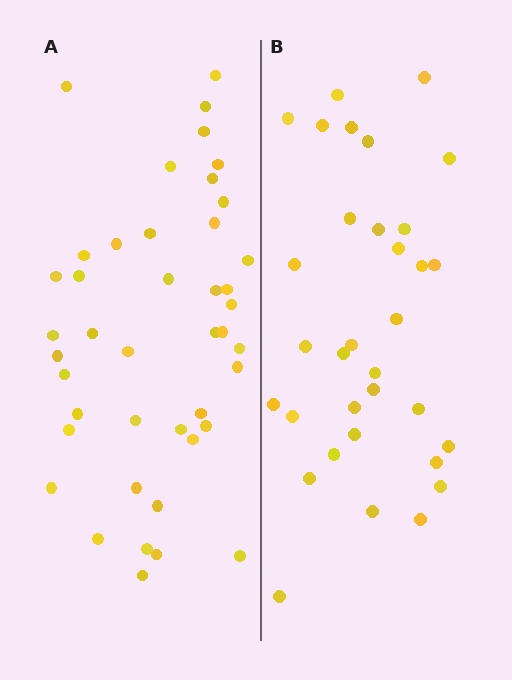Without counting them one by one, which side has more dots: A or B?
Region A (the left region) has more dots.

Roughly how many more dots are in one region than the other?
Region A has roughly 10 or so more dots than region B.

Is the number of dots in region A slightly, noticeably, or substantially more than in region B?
Region A has noticeably more, but not dramatically so. The ratio is roughly 1.3 to 1.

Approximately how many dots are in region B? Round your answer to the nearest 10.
About 30 dots. (The exact count is 33, which rounds to 30.)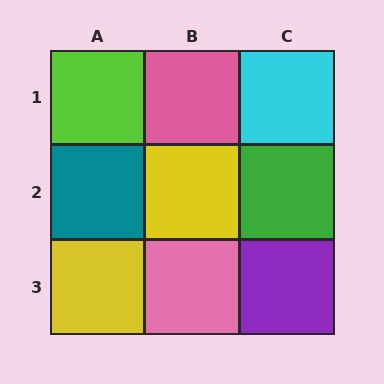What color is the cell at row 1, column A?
Lime.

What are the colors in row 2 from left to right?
Teal, yellow, green.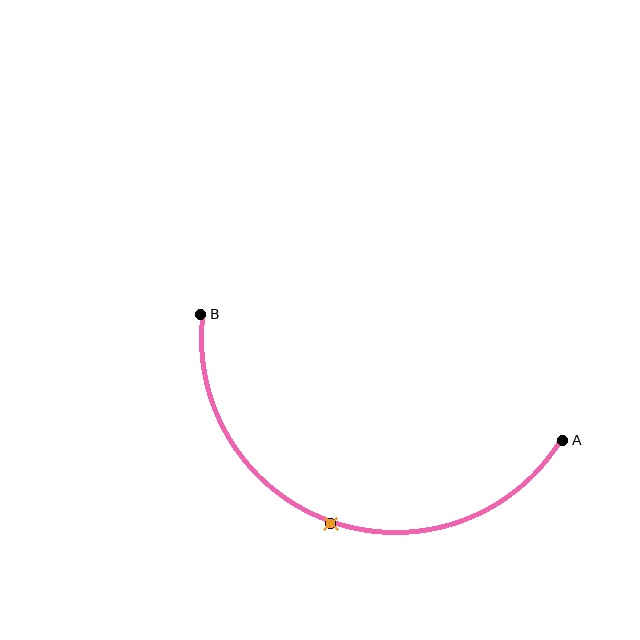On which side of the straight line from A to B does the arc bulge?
The arc bulges below the straight line connecting A and B.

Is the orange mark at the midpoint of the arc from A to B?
Yes. The orange mark lies on the arc at equal arc-length from both A and B — it is the arc midpoint.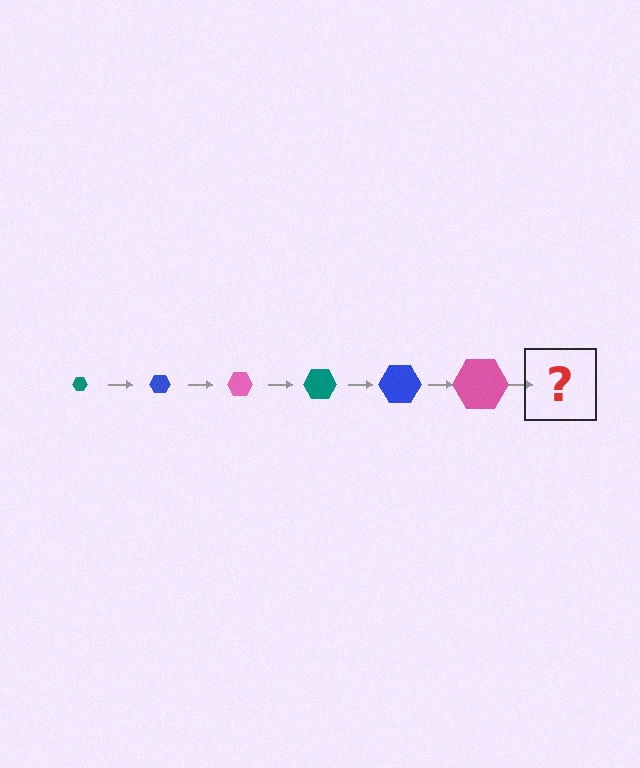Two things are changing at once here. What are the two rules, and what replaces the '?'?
The two rules are that the hexagon grows larger each step and the color cycles through teal, blue, and pink. The '?' should be a teal hexagon, larger than the previous one.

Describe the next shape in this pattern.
It should be a teal hexagon, larger than the previous one.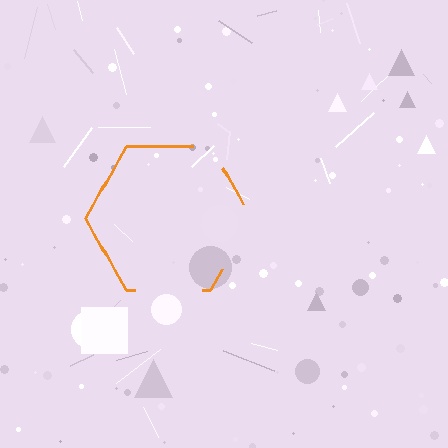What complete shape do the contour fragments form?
The contour fragments form a hexagon.